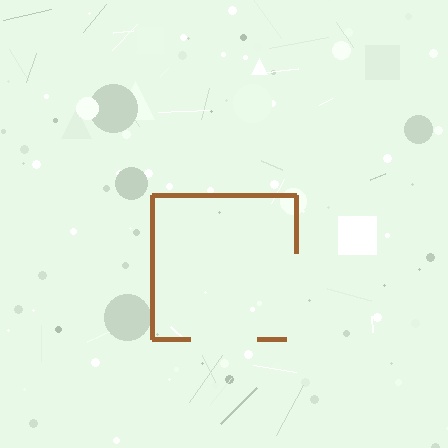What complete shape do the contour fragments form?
The contour fragments form a square.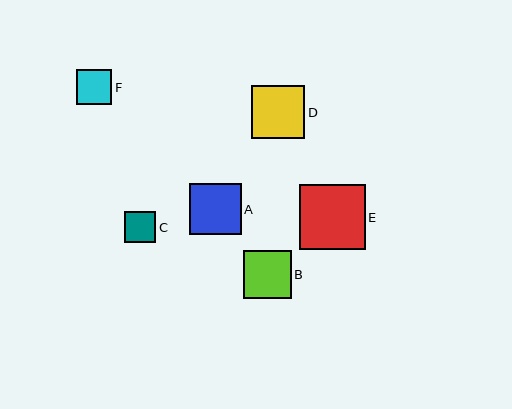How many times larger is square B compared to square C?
Square B is approximately 1.5 times the size of square C.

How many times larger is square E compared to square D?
Square E is approximately 1.2 times the size of square D.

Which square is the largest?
Square E is the largest with a size of approximately 66 pixels.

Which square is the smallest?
Square C is the smallest with a size of approximately 31 pixels.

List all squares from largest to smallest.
From largest to smallest: E, D, A, B, F, C.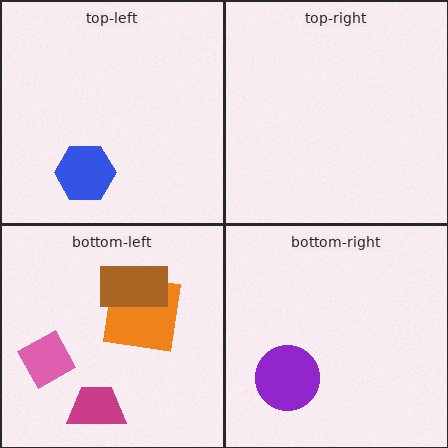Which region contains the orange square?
The bottom-left region.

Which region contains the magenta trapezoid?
The bottom-left region.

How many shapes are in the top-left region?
1.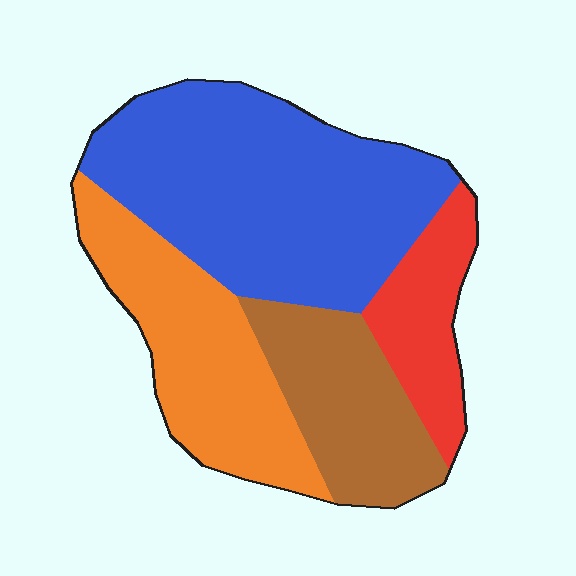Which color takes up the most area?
Blue, at roughly 45%.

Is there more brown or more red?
Brown.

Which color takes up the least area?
Red, at roughly 15%.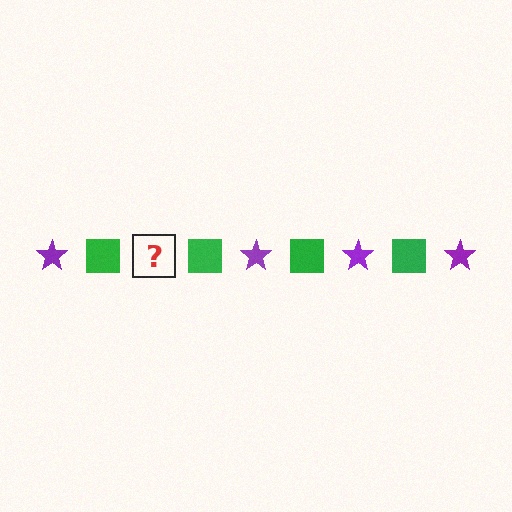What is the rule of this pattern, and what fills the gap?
The rule is that the pattern alternates between purple star and green square. The gap should be filled with a purple star.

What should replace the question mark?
The question mark should be replaced with a purple star.